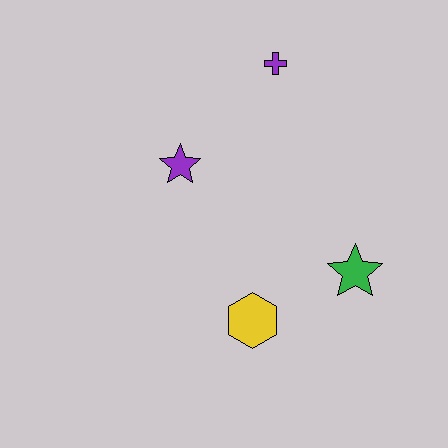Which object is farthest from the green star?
The purple cross is farthest from the green star.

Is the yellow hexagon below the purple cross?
Yes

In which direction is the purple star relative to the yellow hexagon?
The purple star is above the yellow hexagon.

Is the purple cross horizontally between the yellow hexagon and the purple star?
No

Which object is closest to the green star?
The yellow hexagon is closest to the green star.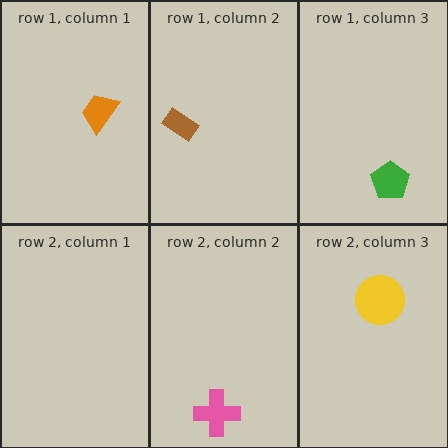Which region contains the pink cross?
The row 2, column 2 region.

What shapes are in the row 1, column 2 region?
The brown rectangle.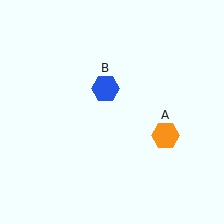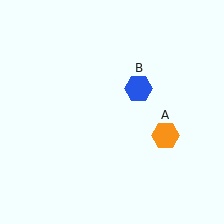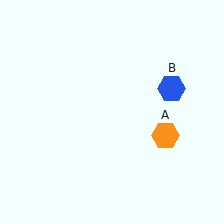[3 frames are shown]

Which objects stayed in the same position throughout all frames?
Orange hexagon (object A) remained stationary.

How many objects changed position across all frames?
1 object changed position: blue hexagon (object B).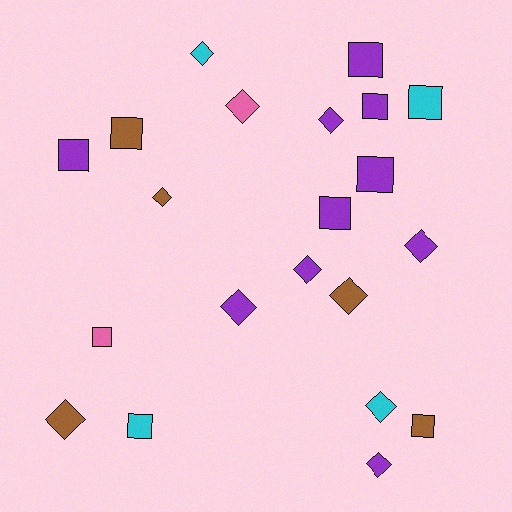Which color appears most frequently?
Purple, with 10 objects.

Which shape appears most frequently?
Diamond, with 11 objects.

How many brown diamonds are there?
There are 3 brown diamonds.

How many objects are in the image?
There are 21 objects.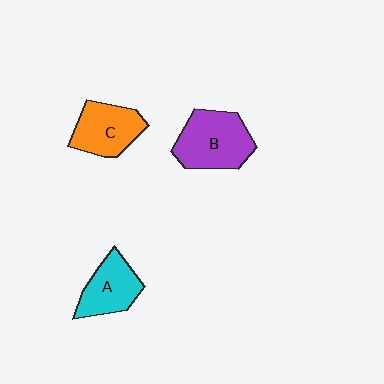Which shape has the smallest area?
Shape A (cyan).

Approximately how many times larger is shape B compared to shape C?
Approximately 1.2 times.